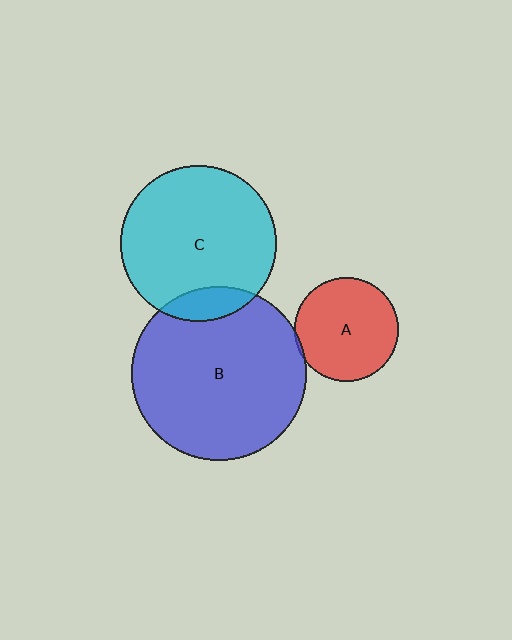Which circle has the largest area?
Circle B (blue).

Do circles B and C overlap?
Yes.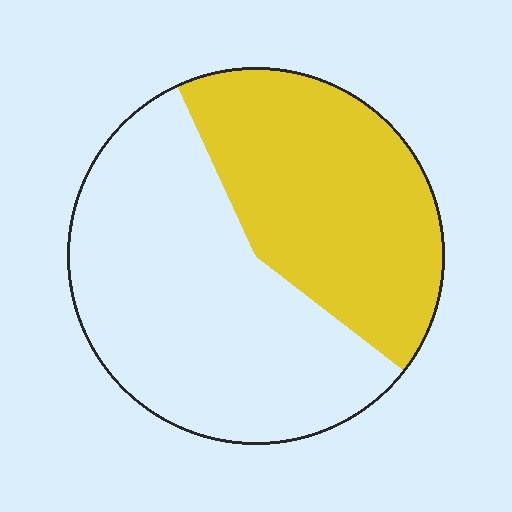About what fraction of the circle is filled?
About two fifths (2/5).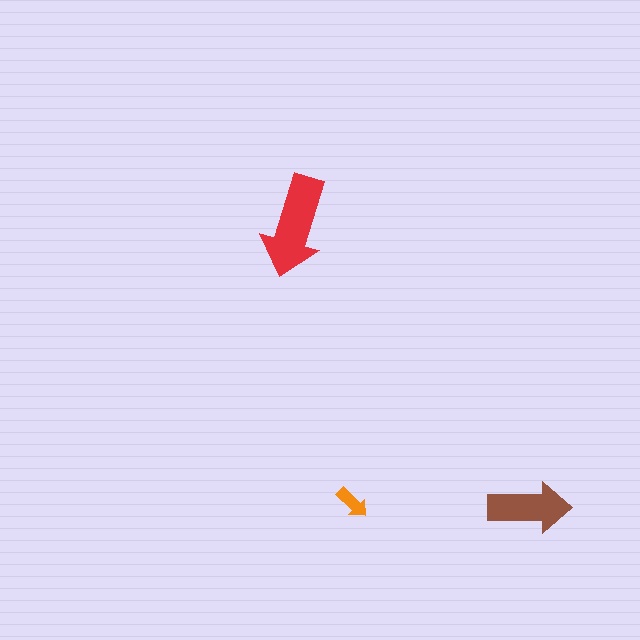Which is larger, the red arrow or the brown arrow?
The red one.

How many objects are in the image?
There are 3 objects in the image.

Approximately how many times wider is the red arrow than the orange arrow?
About 3 times wider.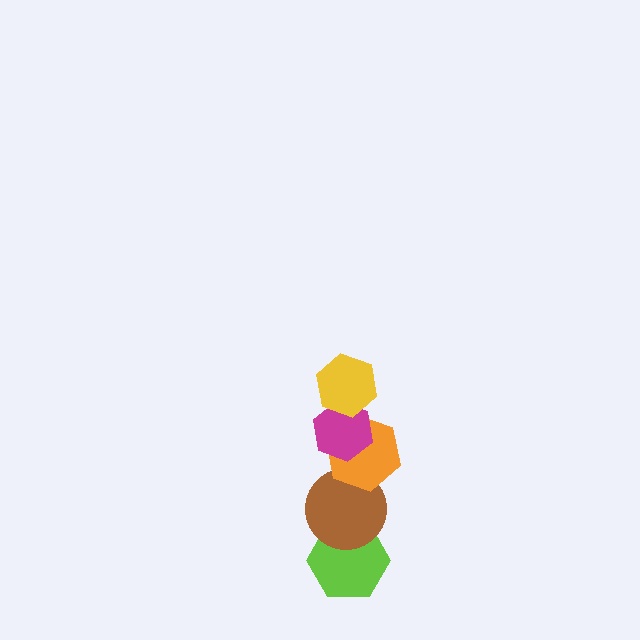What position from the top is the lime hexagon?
The lime hexagon is 5th from the top.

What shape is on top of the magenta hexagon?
The yellow hexagon is on top of the magenta hexagon.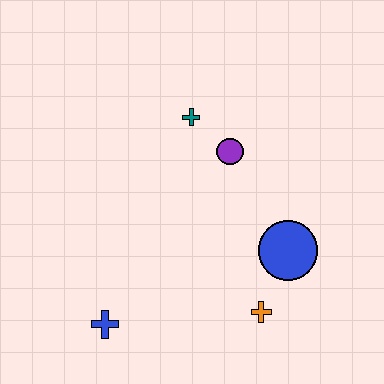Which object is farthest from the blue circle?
The blue cross is farthest from the blue circle.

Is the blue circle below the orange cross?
No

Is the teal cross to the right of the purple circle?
No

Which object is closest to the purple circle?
The teal cross is closest to the purple circle.